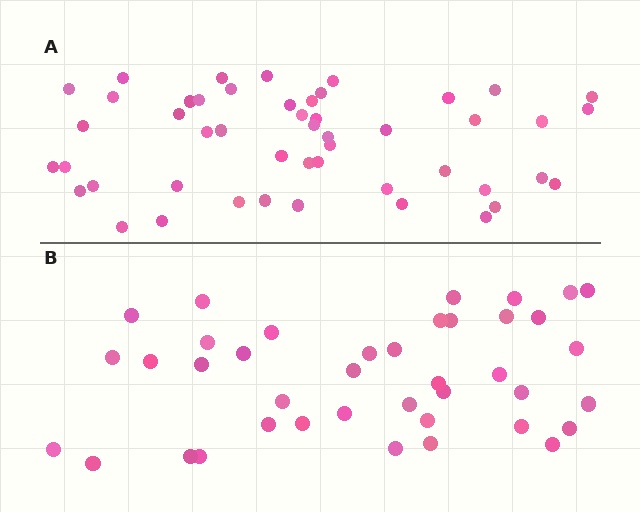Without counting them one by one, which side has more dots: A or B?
Region A (the top region) has more dots.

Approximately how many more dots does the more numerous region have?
Region A has roughly 8 or so more dots than region B.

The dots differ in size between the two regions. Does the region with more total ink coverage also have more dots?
No. Region B has more total ink coverage because its dots are larger, but region A actually contains more individual dots. Total area can be misleading — the number of items is what matters here.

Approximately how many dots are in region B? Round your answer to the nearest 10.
About 40 dots.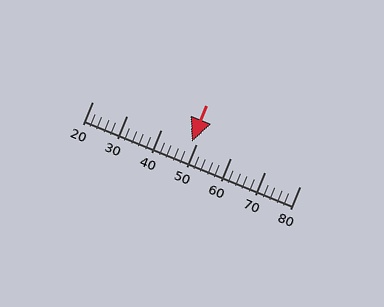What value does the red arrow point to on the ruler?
The red arrow points to approximately 49.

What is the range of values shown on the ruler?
The ruler shows values from 20 to 80.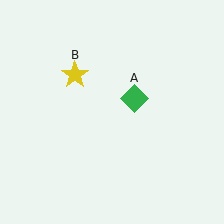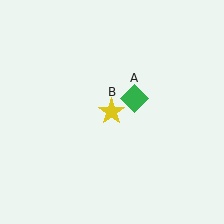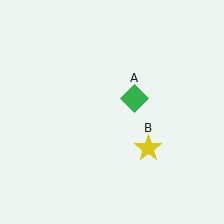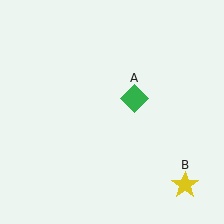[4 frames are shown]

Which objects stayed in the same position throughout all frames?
Green diamond (object A) remained stationary.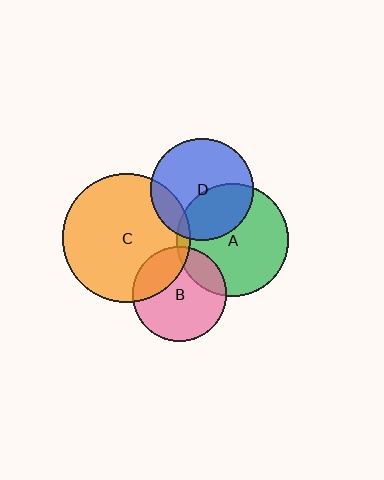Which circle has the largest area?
Circle C (orange).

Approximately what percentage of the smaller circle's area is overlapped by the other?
Approximately 5%.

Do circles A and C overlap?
Yes.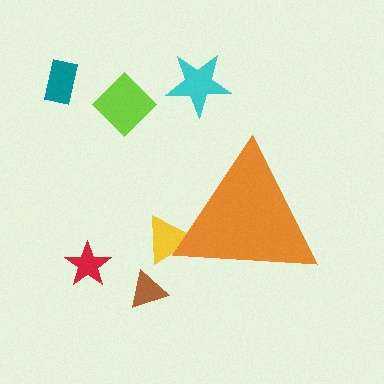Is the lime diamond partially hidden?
No, the lime diamond is fully visible.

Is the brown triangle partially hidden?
No, the brown triangle is fully visible.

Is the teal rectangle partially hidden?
No, the teal rectangle is fully visible.